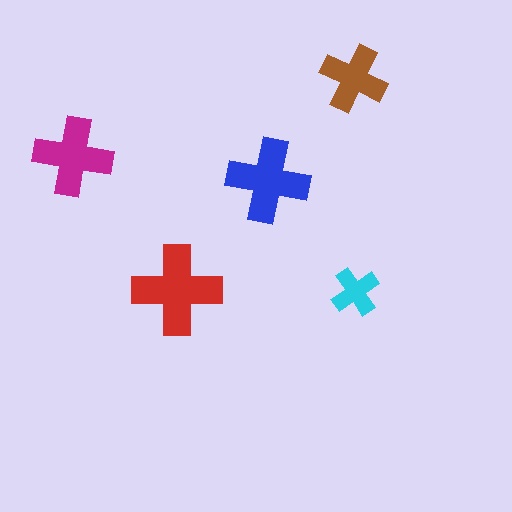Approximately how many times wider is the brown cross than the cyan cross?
About 1.5 times wider.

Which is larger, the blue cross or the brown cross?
The blue one.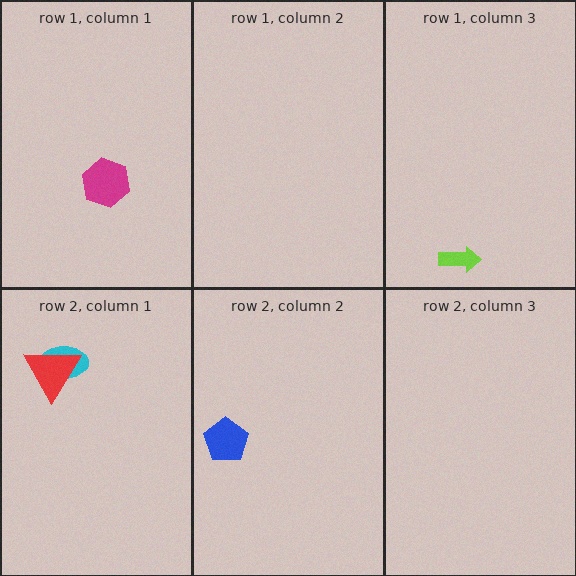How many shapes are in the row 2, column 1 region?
2.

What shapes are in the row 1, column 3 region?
The lime arrow.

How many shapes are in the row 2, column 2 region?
1.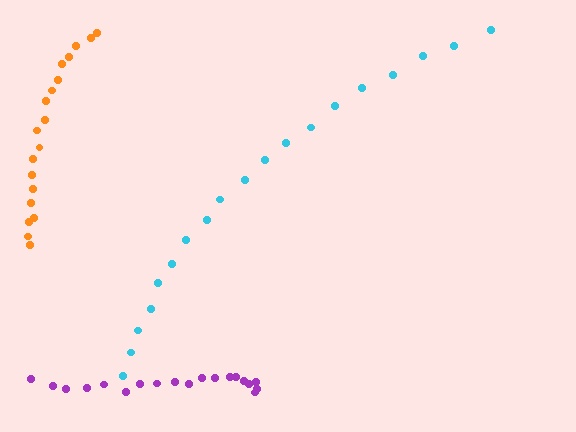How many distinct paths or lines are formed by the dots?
There are 3 distinct paths.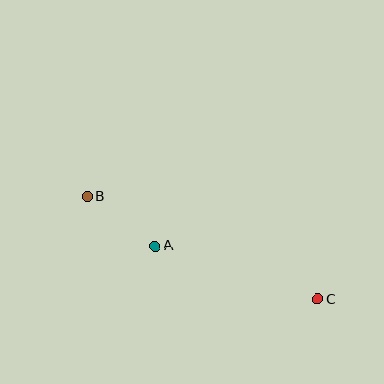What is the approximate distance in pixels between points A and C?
The distance between A and C is approximately 171 pixels.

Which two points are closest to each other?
Points A and B are closest to each other.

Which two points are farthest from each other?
Points B and C are farthest from each other.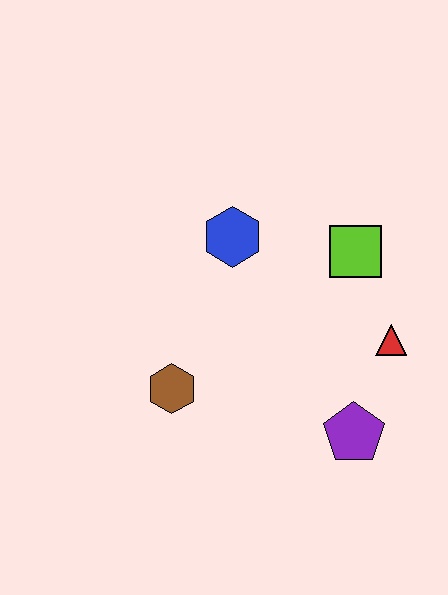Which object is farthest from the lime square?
The brown hexagon is farthest from the lime square.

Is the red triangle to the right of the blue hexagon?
Yes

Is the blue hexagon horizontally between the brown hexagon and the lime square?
Yes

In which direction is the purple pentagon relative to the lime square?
The purple pentagon is below the lime square.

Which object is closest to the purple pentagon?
The red triangle is closest to the purple pentagon.